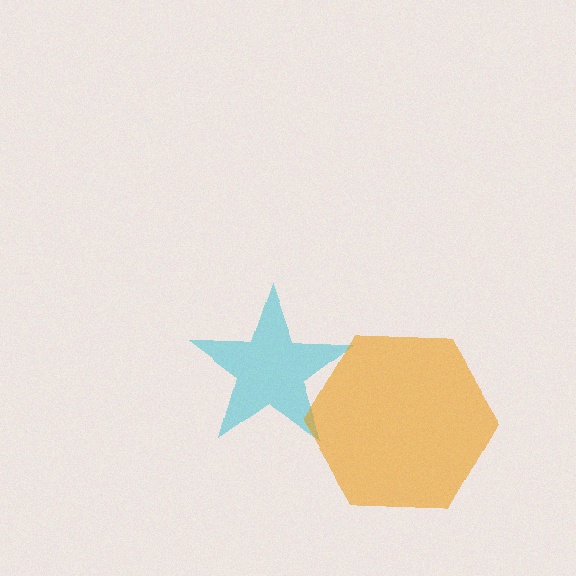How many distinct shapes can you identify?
There are 2 distinct shapes: a cyan star, an orange hexagon.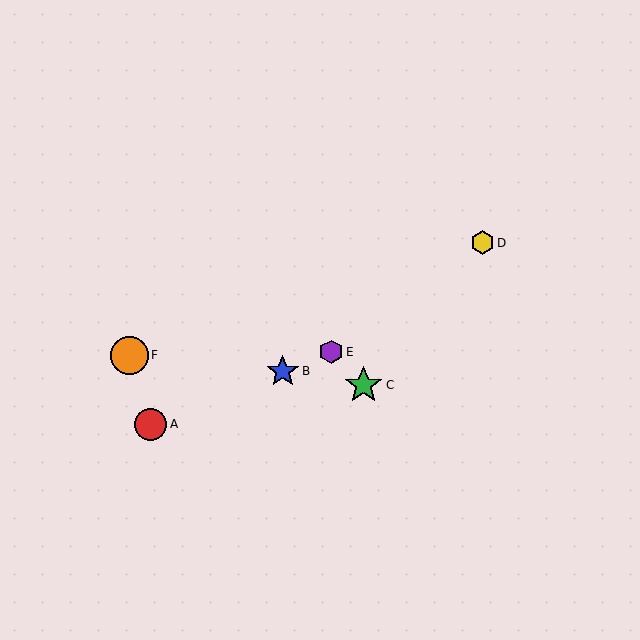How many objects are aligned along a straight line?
3 objects (A, B, E) are aligned along a straight line.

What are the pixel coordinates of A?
Object A is at (150, 424).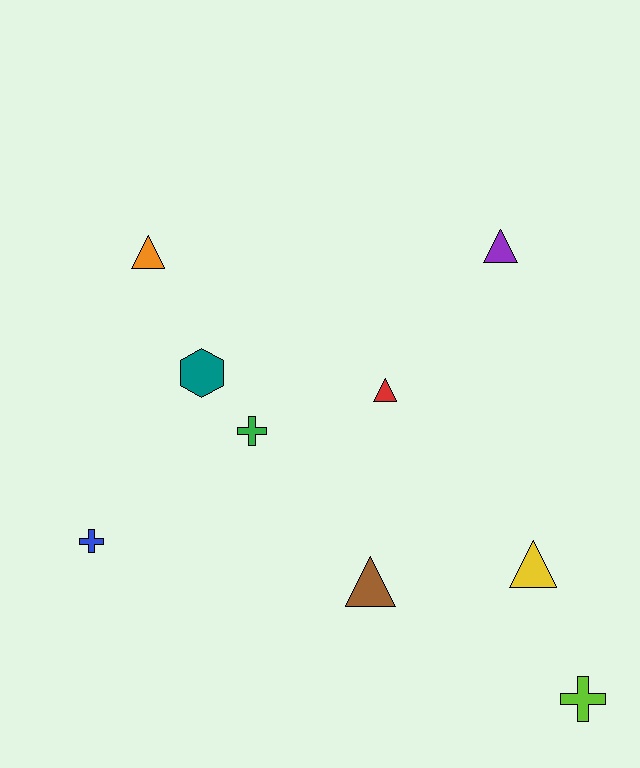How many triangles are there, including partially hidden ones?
There are 5 triangles.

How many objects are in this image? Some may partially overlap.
There are 9 objects.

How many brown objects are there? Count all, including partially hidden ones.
There is 1 brown object.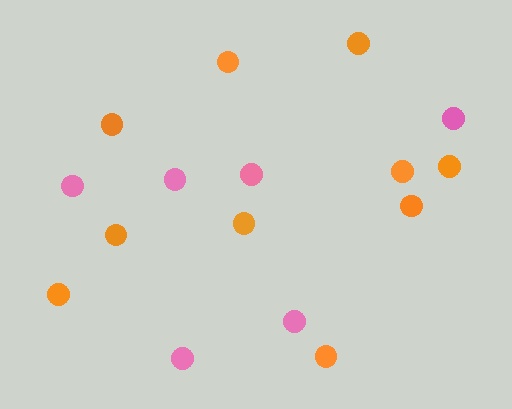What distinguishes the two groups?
There are 2 groups: one group of pink circles (6) and one group of orange circles (10).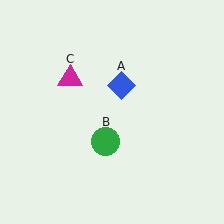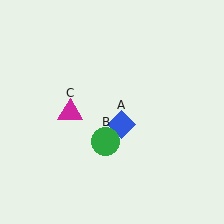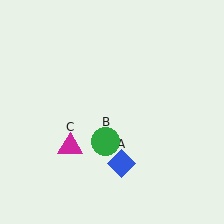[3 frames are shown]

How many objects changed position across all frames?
2 objects changed position: blue diamond (object A), magenta triangle (object C).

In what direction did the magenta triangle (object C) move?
The magenta triangle (object C) moved down.